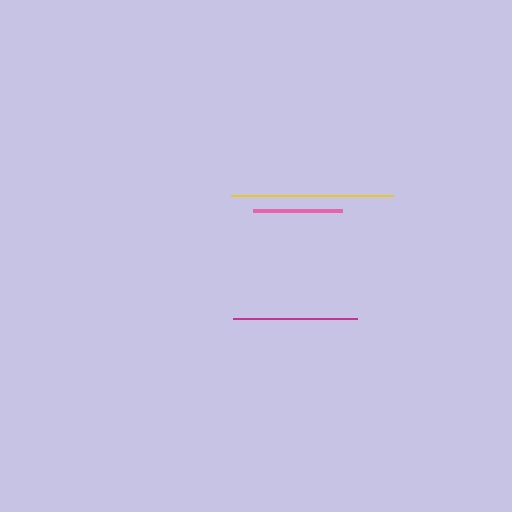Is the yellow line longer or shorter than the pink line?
The yellow line is longer than the pink line.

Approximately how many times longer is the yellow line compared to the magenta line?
The yellow line is approximately 1.3 times the length of the magenta line.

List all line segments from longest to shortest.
From longest to shortest: yellow, magenta, pink.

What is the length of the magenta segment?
The magenta segment is approximately 124 pixels long.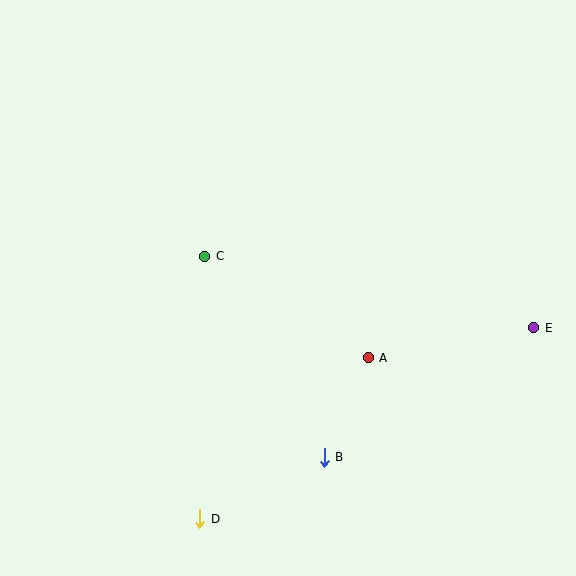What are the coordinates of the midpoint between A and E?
The midpoint between A and E is at (451, 343).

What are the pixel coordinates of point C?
Point C is at (205, 256).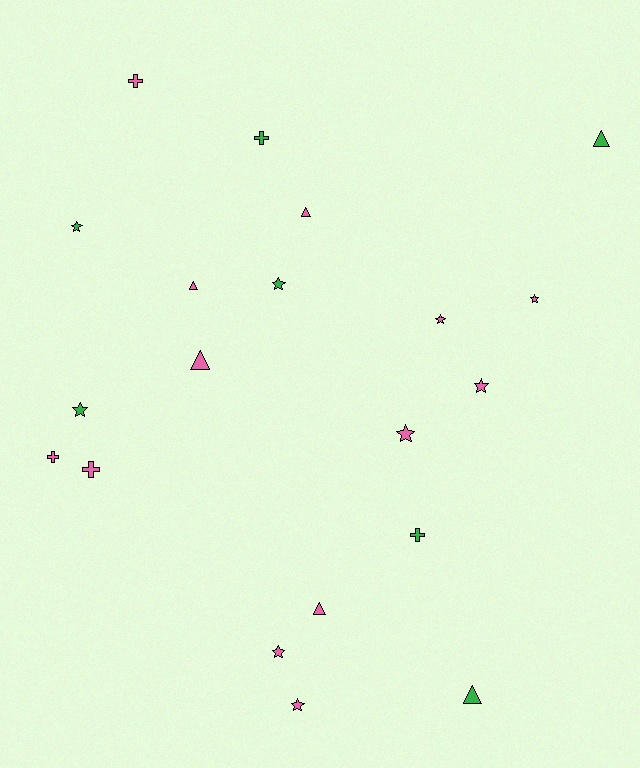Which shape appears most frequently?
Star, with 9 objects.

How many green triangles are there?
There are 2 green triangles.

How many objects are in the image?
There are 20 objects.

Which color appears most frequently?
Pink, with 13 objects.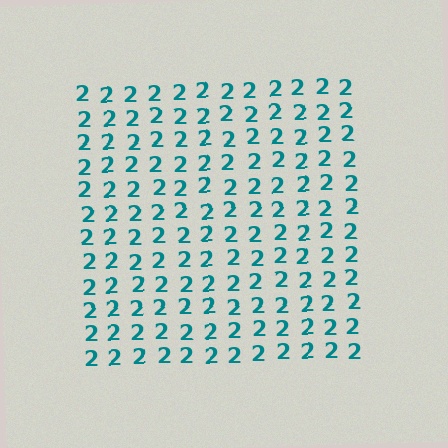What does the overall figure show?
The overall figure shows a square.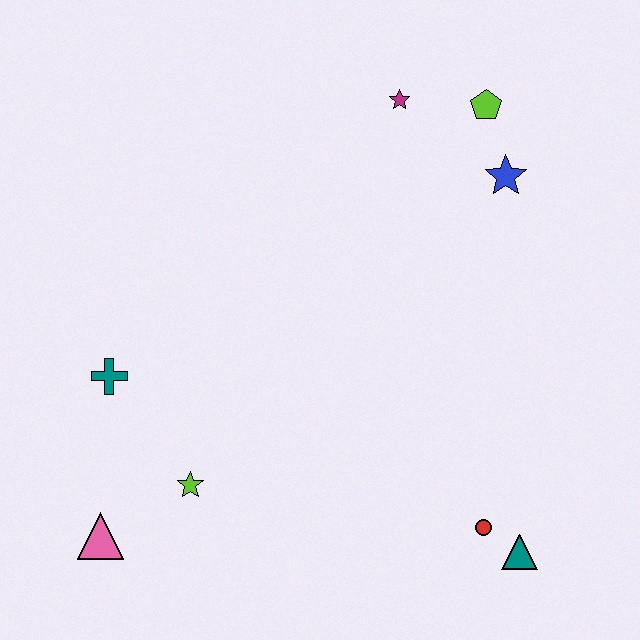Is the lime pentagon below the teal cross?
No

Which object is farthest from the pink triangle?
The lime pentagon is farthest from the pink triangle.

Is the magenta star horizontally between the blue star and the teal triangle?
No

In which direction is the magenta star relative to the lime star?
The magenta star is above the lime star.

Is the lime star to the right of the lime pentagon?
No